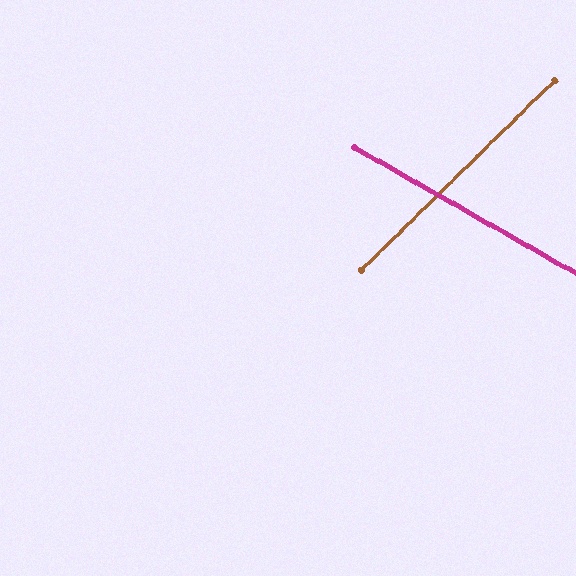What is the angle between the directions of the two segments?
Approximately 74 degrees.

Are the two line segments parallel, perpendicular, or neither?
Neither parallel nor perpendicular — they differ by about 74°.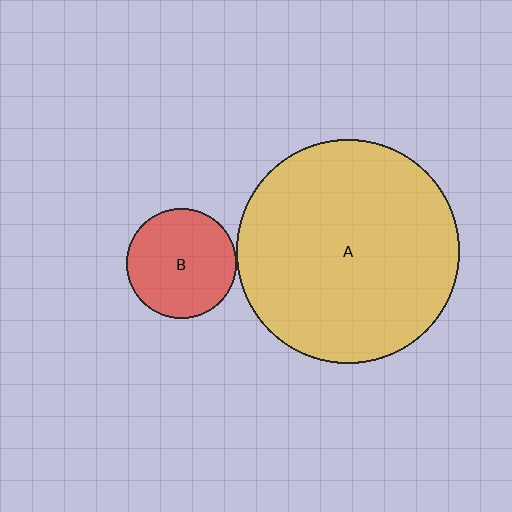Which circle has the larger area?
Circle A (yellow).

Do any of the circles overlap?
No, none of the circles overlap.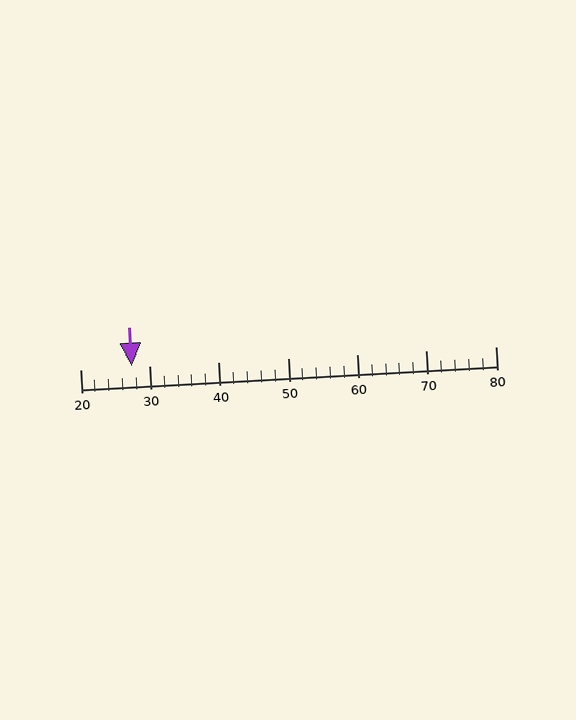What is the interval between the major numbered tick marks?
The major tick marks are spaced 10 units apart.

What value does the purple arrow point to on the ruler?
The purple arrow points to approximately 27.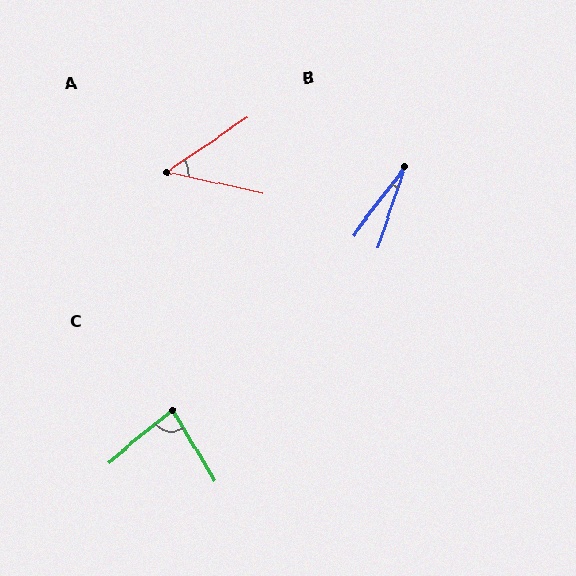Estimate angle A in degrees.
Approximately 46 degrees.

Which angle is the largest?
C, at approximately 81 degrees.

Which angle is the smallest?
B, at approximately 19 degrees.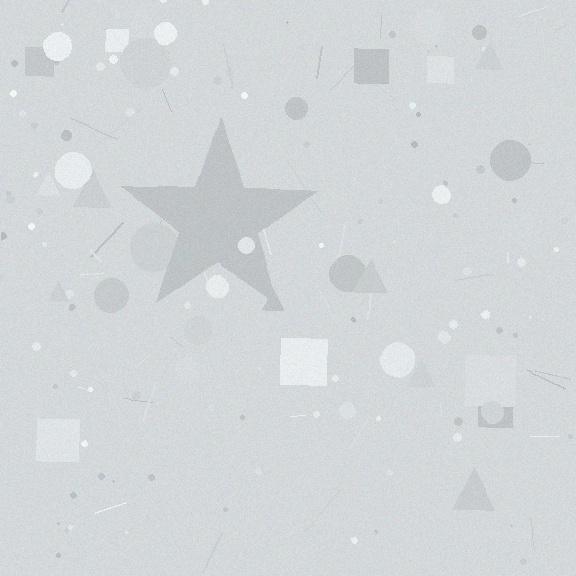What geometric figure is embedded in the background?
A star is embedded in the background.